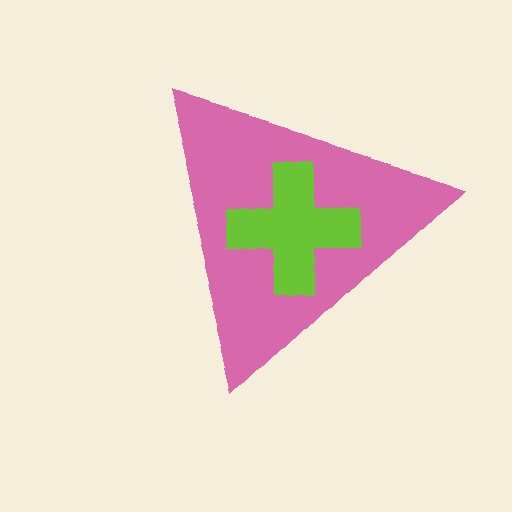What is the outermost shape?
The pink triangle.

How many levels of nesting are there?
2.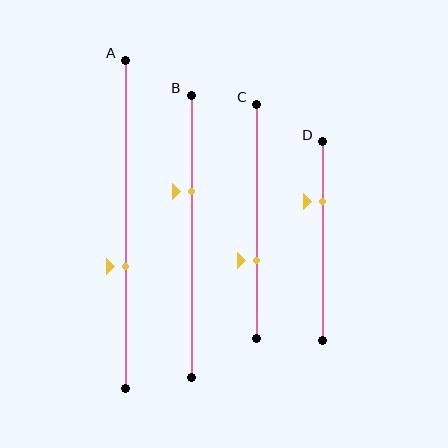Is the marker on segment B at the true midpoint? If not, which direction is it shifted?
No, the marker on segment B is shifted upward by about 16% of the segment length.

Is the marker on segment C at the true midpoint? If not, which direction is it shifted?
No, the marker on segment C is shifted downward by about 17% of the segment length.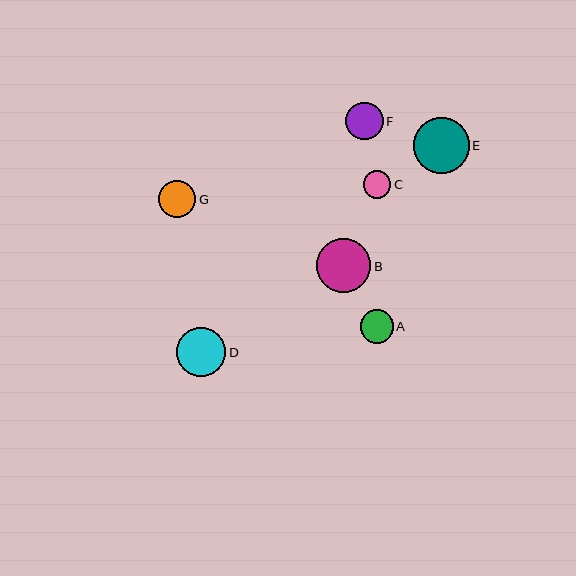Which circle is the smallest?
Circle C is the smallest with a size of approximately 27 pixels.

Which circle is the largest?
Circle E is the largest with a size of approximately 56 pixels.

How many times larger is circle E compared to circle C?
Circle E is approximately 2.0 times the size of circle C.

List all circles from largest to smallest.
From largest to smallest: E, B, D, F, G, A, C.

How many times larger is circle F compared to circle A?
Circle F is approximately 1.1 times the size of circle A.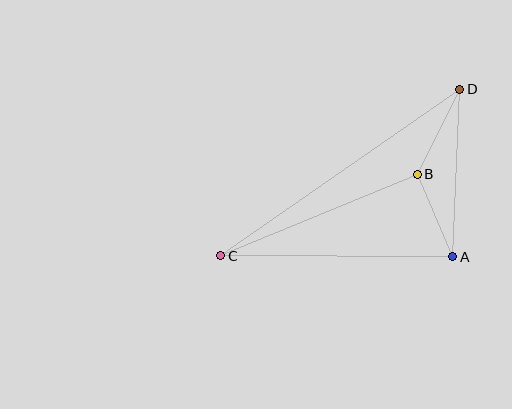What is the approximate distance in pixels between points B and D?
The distance between B and D is approximately 96 pixels.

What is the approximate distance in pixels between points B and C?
The distance between B and C is approximately 212 pixels.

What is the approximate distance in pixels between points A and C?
The distance between A and C is approximately 232 pixels.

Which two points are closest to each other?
Points A and B are closest to each other.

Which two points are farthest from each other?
Points C and D are farthest from each other.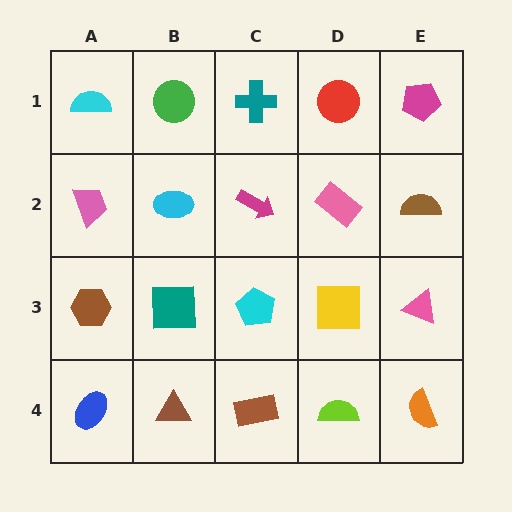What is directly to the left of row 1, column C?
A green circle.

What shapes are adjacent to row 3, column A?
A pink trapezoid (row 2, column A), a blue ellipse (row 4, column A), a teal square (row 3, column B).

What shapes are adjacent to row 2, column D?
A red circle (row 1, column D), a yellow square (row 3, column D), a magenta arrow (row 2, column C), a brown semicircle (row 2, column E).